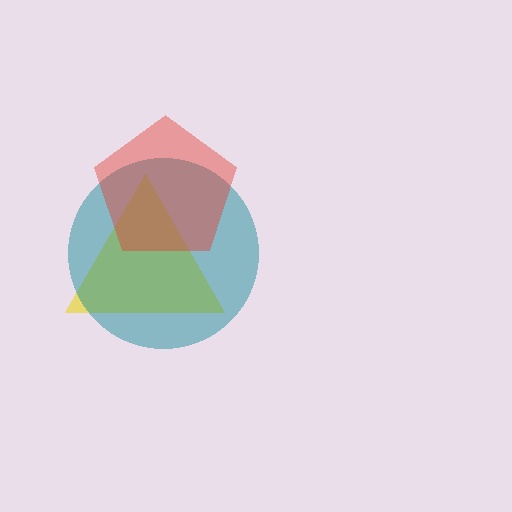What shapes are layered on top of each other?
The layered shapes are: a yellow triangle, a teal circle, a red pentagon.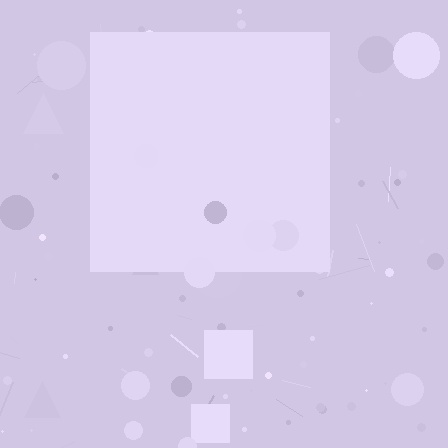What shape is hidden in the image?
A square is hidden in the image.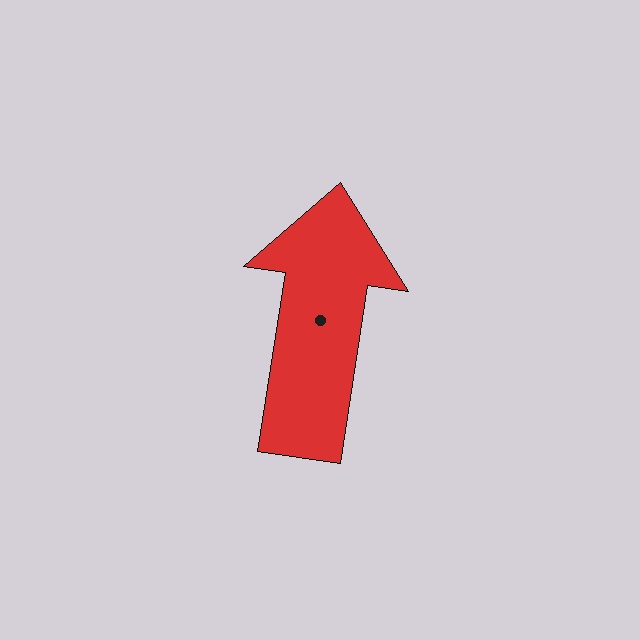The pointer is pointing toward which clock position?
Roughly 12 o'clock.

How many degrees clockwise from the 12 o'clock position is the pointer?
Approximately 9 degrees.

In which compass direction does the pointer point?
North.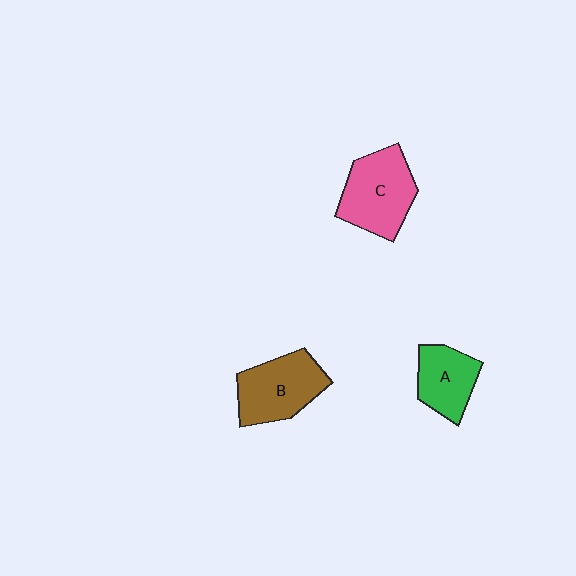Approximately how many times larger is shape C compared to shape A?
Approximately 1.4 times.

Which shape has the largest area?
Shape C (pink).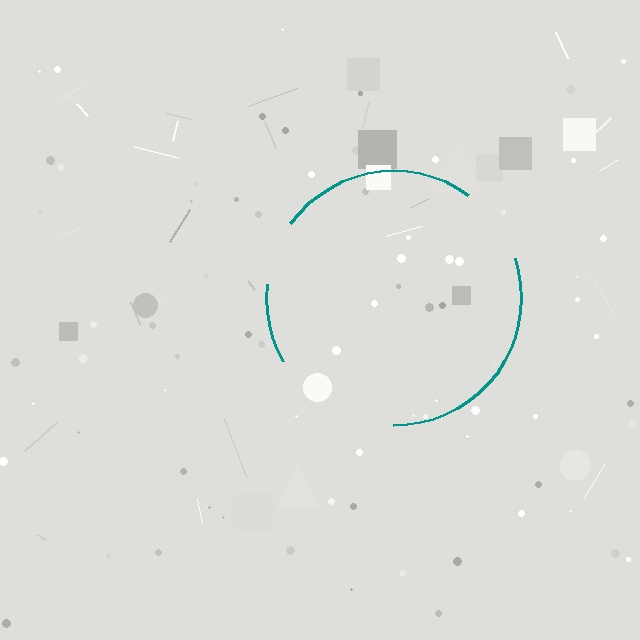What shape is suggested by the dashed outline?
The dashed outline suggests a circle.